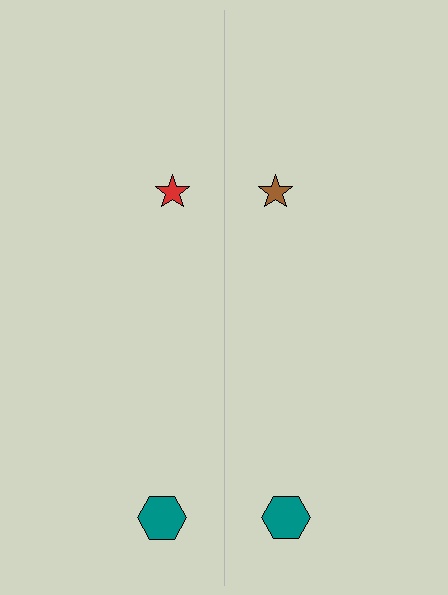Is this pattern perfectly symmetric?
No, the pattern is not perfectly symmetric. The brown star on the right side breaks the symmetry — its mirror counterpart is red.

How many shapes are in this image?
There are 4 shapes in this image.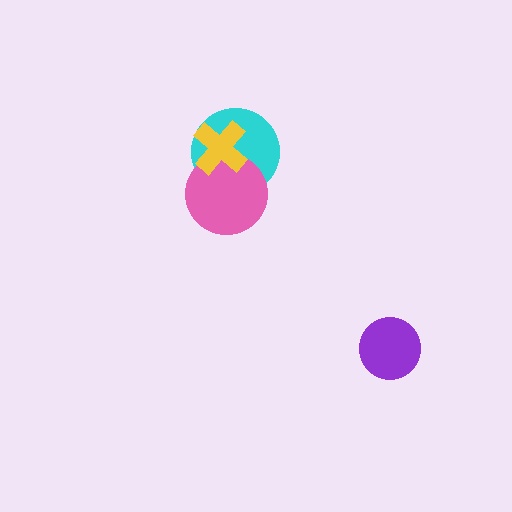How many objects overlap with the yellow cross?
2 objects overlap with the yellow cross.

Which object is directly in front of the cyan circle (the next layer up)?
The pink circle is directly in front of the cyan circle.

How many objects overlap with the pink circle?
2 objects overlap with the pink circle.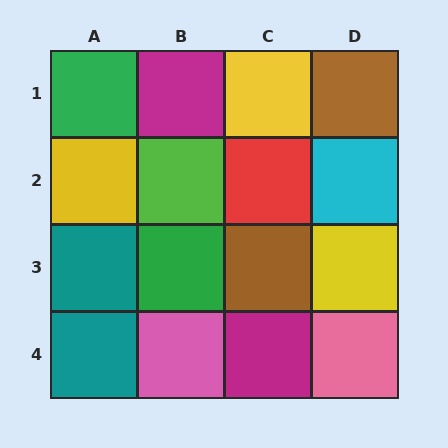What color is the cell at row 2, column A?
Yellow.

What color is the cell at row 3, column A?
Teal.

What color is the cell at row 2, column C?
Red.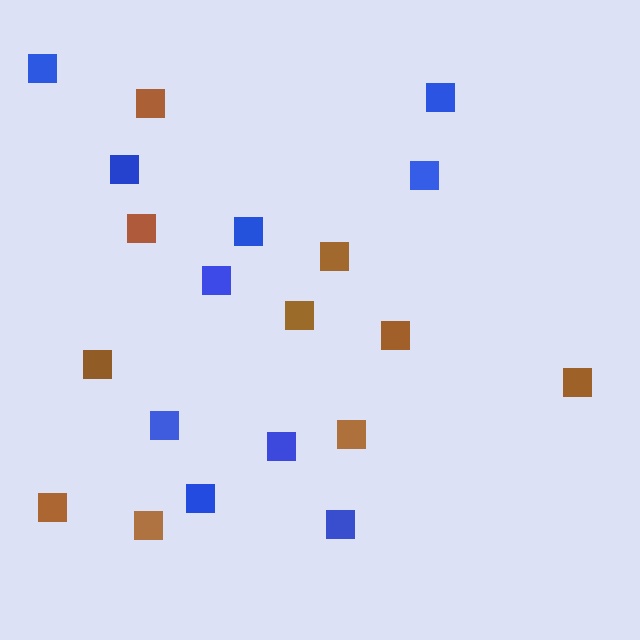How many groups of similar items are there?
There are 2 groups: one group of blue squares (10) and one group of brown squares (10).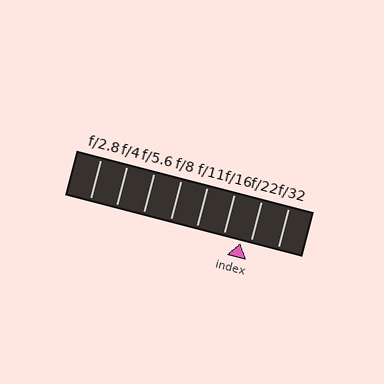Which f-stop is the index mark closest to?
The index mark is closest to f/22.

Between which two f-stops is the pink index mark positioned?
The index mark is between f/16 and f/22.